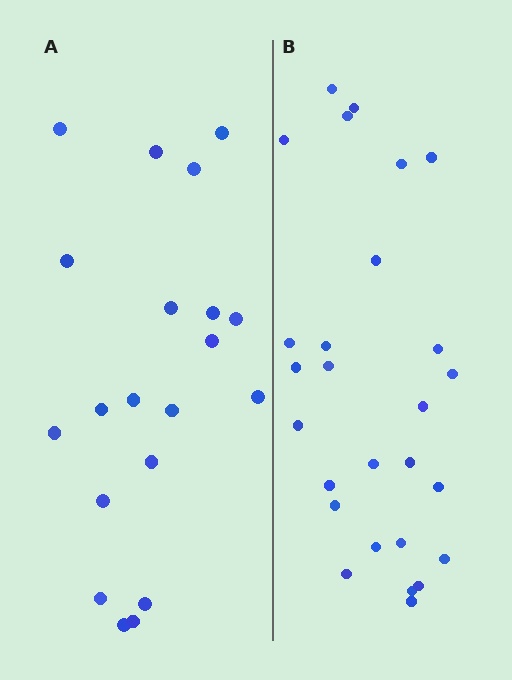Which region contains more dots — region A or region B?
Region B (the right region) has more dots.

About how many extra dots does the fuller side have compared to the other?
Region B has roughly 8 or so more dots than region A.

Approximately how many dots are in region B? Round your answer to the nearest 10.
About 30 dots. (The exact count is 27, which rounds to 30.)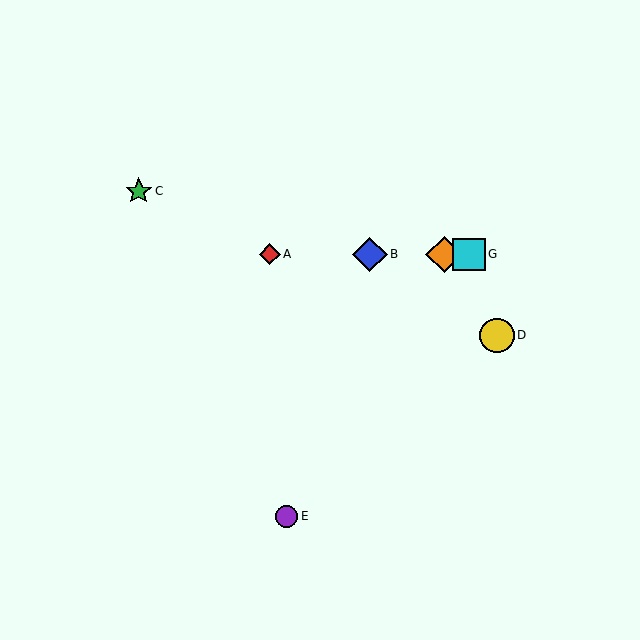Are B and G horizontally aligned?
Yes, both are at y≈254.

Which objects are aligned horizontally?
Objects A, B, F, G are aligned horizontally.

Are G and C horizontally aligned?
No, G is at y≈254 and C is at y≈191.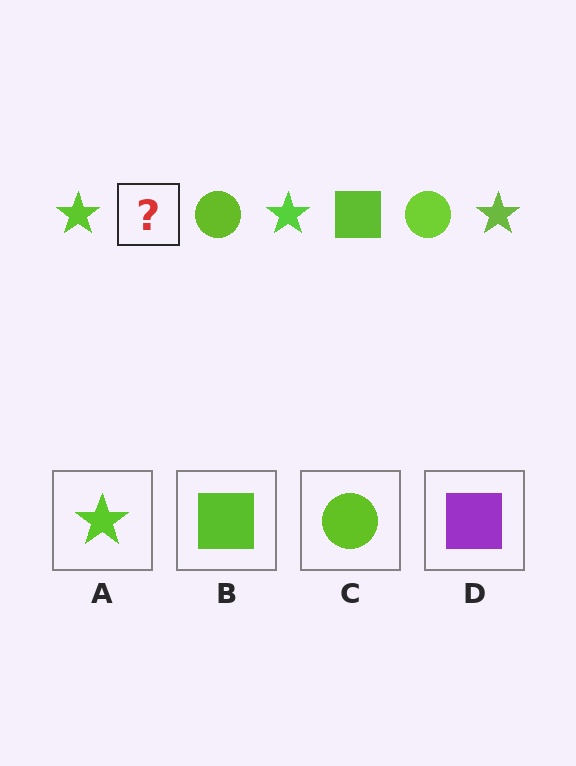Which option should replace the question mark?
Option B.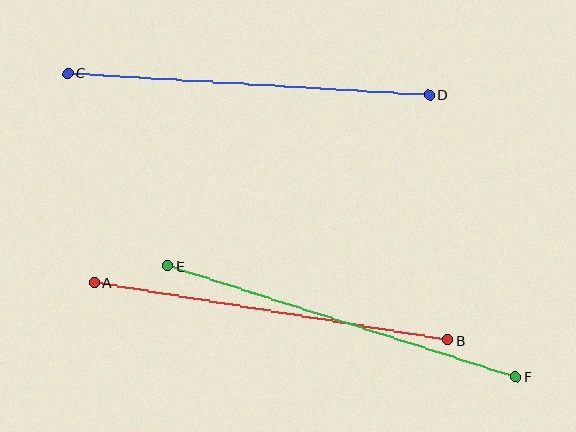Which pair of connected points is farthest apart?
Points E and F are farthest apart.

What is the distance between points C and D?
The distance is approximately 362 pixels.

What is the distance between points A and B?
The distance is approximately 359 pixels.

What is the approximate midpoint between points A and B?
The midpoint is at approximately (271, 311) pixels.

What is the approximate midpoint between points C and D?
The midpoint is at approximately (249, 84) pixels.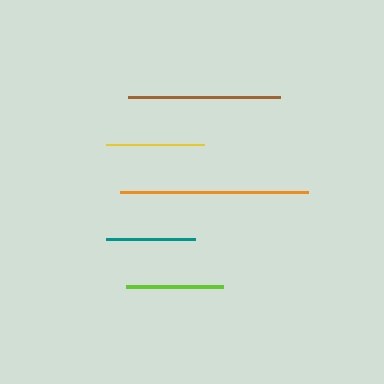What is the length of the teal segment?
The teal segment is approximately 88 pixels long.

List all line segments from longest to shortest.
From longest to shortest: orange, brown, yellow, lime, teal.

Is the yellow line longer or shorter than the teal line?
The yellow line is longer than the teal line.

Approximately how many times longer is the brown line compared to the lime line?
The brown line is approximately 1.6 times the length of the lime line.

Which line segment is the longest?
The orange line is the longest at approximately 189 pixels.